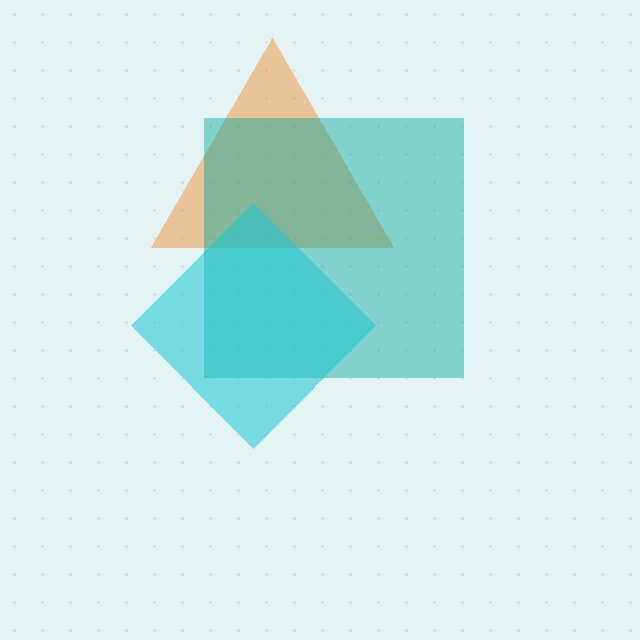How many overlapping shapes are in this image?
There are 3 overlapping shapes in the image.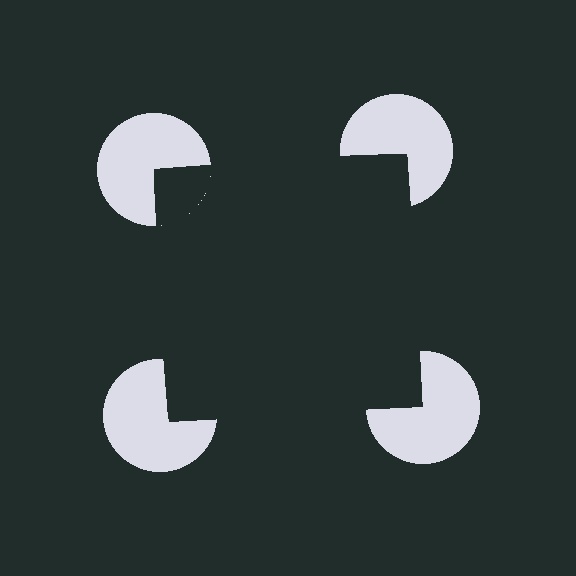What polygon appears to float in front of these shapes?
An illusory square — its edges are inferred from the aligned wedge cuts in the pac-man discs, not physically drawn.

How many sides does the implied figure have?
4 sides.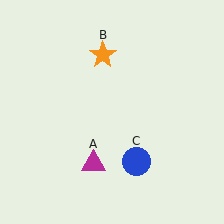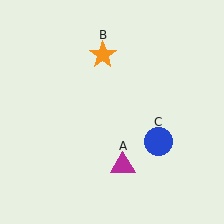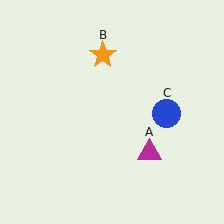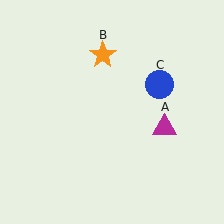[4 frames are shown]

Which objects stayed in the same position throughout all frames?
Orange star (object B) remained stationary.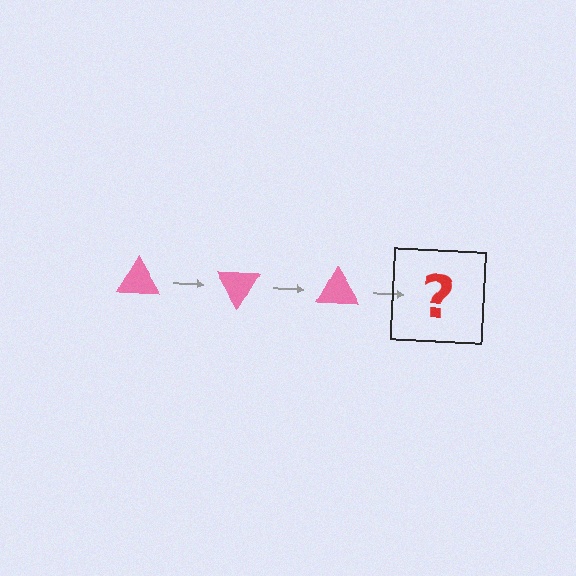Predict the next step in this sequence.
The next step is a pink triangle rotated 180 degrees.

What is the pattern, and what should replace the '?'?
The pattern is that the triangle rotates 60 degrees each step. The '?' should be a pink triangle rotated 180 degrees.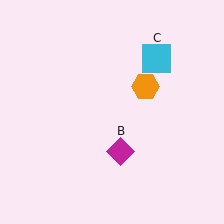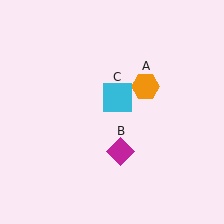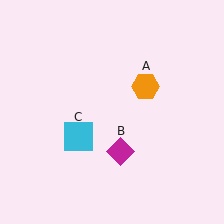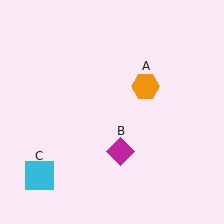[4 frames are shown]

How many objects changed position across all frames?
1 object changed position: cyan square (object C).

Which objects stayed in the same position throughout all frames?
Orange hexagon (object A) and magenta diamond (object B) remained stationary.